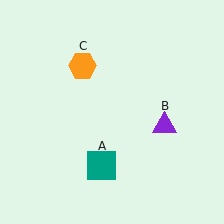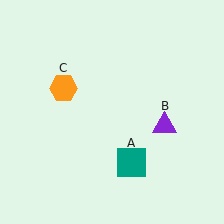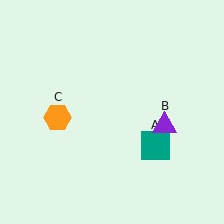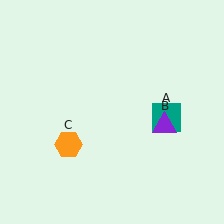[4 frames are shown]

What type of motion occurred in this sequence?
The teal square (object A), orange hexagon (object C) rotated counterclockwise around the center of the scene.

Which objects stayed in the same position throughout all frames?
Purple triangle (object B) remained stationary.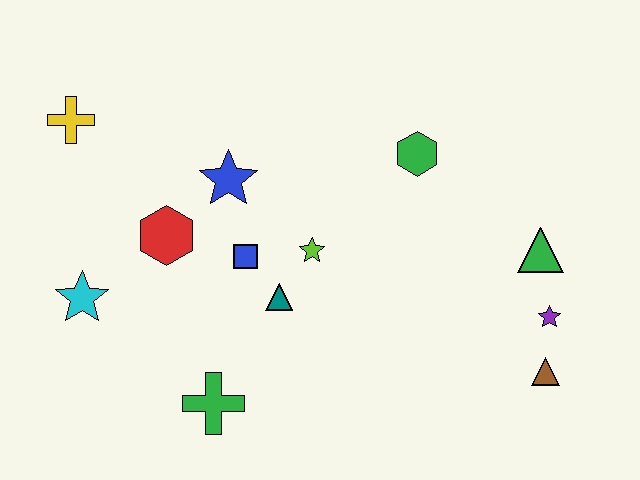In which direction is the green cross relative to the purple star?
The green cross is to the left of the purple star.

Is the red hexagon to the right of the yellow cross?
Yes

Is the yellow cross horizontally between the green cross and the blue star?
No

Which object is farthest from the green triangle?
The yellow cross is farthest from the green triangle.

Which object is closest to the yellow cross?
The red hexagon is closest to the yellow cross.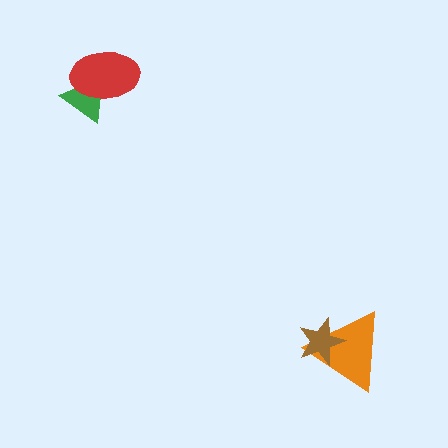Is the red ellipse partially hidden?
No, no other shape covers it.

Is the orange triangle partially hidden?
Yes, it is partially covered by another shape.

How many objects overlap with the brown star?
1 object overlaps with the brown star.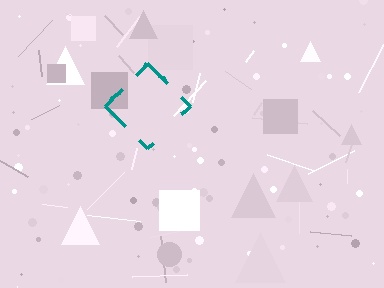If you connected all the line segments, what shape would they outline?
They would outline a diamond.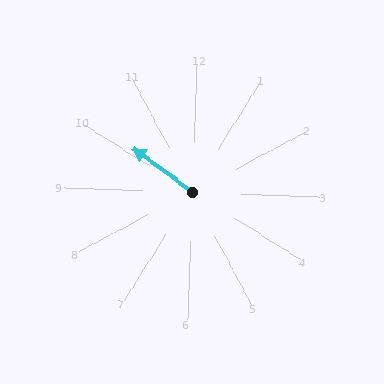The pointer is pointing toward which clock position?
Roughly 10 o'clock.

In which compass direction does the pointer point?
Northwest.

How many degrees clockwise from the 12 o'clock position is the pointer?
Approximately 305 degrees.